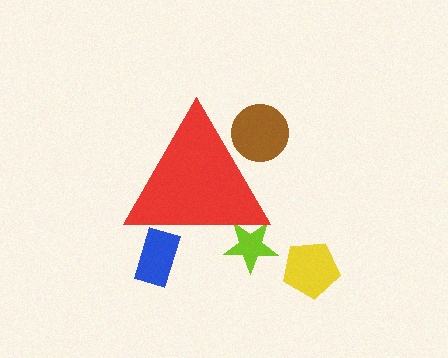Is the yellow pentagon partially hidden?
No, the yellow pentagon is fully visible.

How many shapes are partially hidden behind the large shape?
3 shapes are partially hidden.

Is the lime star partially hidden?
Yes, the lime star is partially hidden behind the red triangle.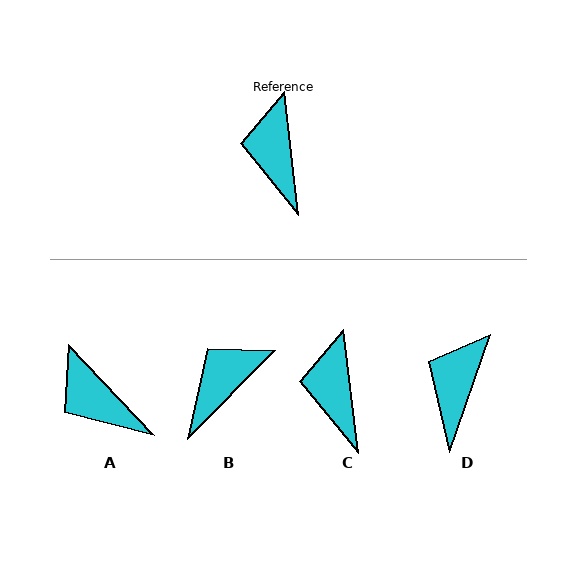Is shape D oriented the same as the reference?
No, it is off by about 26 degrees.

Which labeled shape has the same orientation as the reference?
C.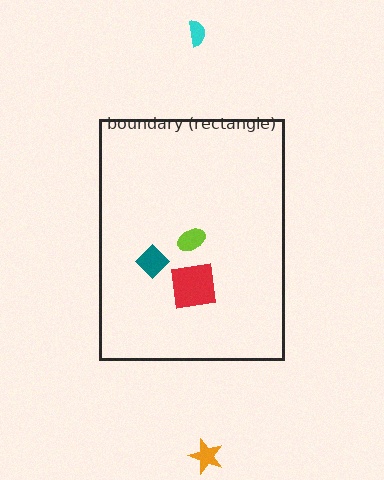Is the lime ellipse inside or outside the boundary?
Inside.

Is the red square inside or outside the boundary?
Inside.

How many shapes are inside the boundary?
3 inside, 2 outside.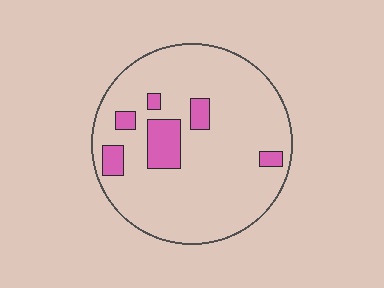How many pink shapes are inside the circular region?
6.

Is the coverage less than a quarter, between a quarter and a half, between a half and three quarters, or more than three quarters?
Less than a quarter.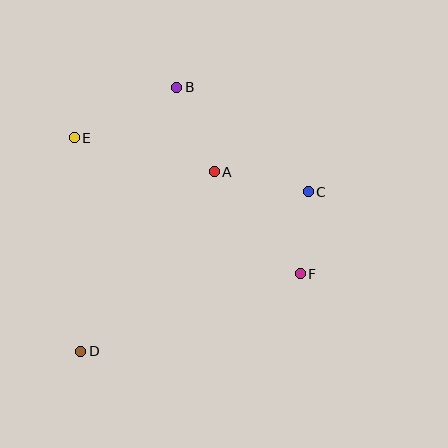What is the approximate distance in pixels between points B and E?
The distance between B and E is approximately 115 pixels.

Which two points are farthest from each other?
Points B and D are farthest from each other.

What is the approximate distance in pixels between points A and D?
The distance between A and D is approximately 224 pixels.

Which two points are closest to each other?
Points C and F are closest to each other.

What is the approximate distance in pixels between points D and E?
The distance between D and E is approximately 214 pixels.